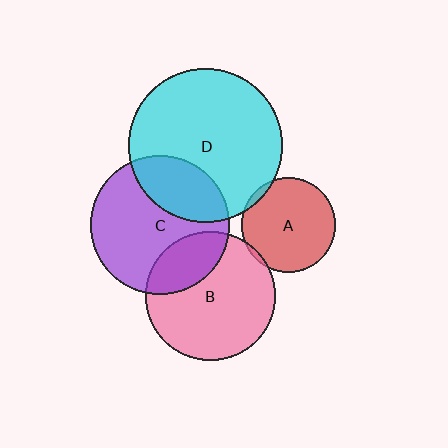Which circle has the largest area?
Circle D (cyan).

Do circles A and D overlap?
Yes.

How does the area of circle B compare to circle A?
Approximately 1.9 times.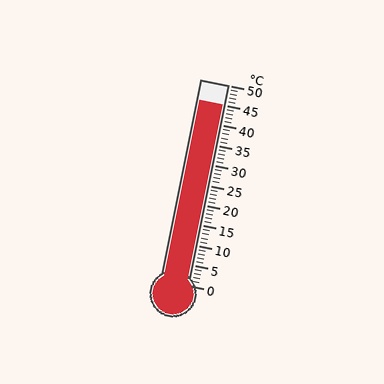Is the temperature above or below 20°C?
The temperature is above 20°C.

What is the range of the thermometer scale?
The thermometer scale ranges from 0°C to 50°C.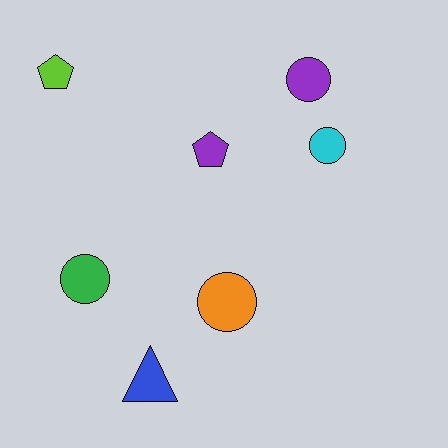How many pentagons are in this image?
There are 2 pentagons.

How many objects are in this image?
There are 7 objects.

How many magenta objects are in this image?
There are no magenta objects.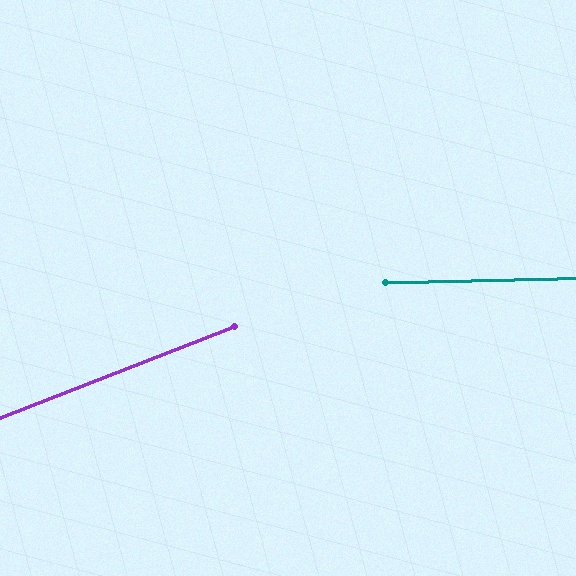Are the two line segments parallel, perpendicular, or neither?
Neither parallel nor perpendicular — they differ by about 20°.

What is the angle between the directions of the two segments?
Approximately 20 degrees.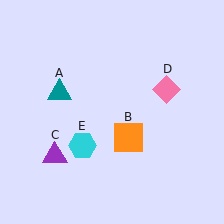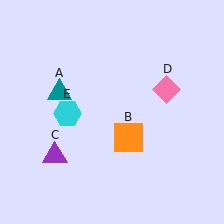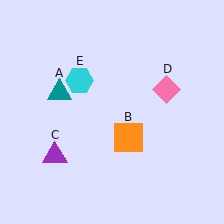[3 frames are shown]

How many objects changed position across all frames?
1 object changed position: cyan hexagon (object E).